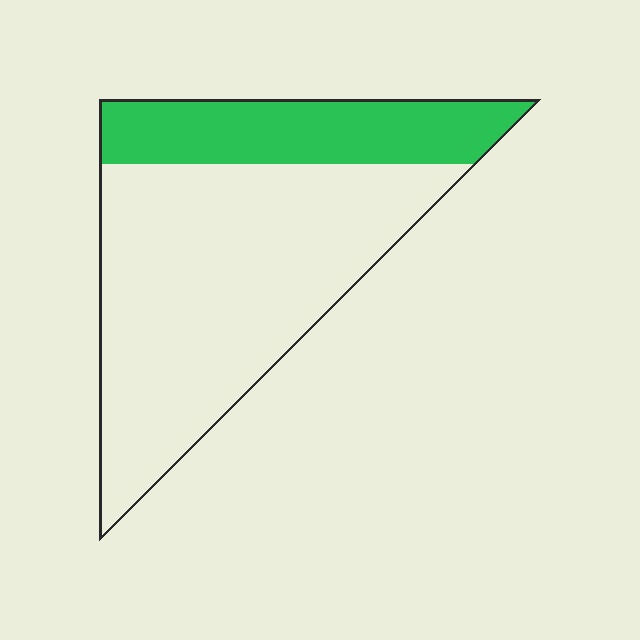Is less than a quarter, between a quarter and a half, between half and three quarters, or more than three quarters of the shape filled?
Between a quarter and a half.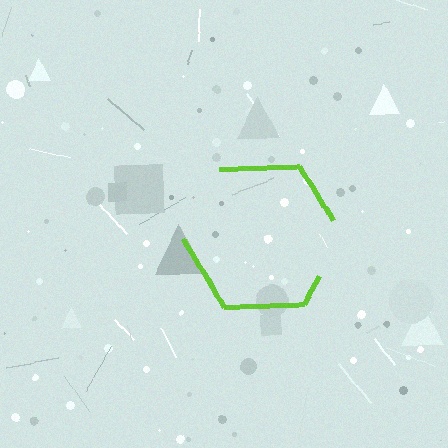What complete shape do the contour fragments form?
The contour fragments form a hexagon.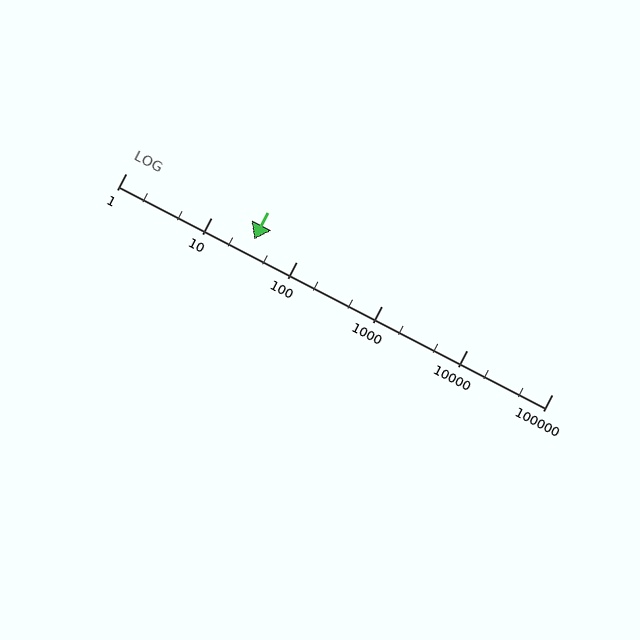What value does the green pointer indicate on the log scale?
The pointer indicates approximately 32.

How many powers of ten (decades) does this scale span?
The scale spans 5 decades, from 1 to 100000.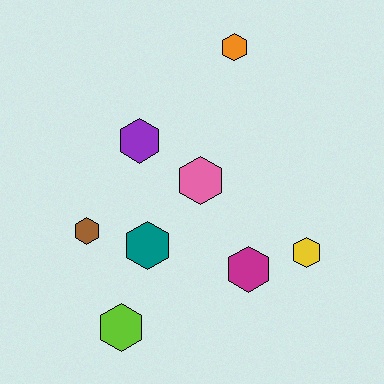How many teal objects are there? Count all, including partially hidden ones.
There is 1 teal object.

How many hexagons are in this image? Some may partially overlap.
There are 8 hexagons.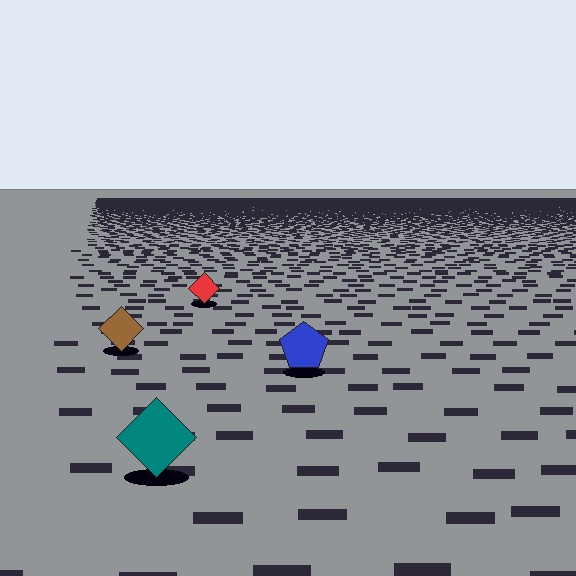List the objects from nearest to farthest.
From nearest to farthest: the teal diamond, the blue pentagon, the brown diamond, the red diamond.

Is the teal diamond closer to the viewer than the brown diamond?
Yes. The teal diamond is closer — you can tell from the texture gradient: the ground texture is coarser near it.